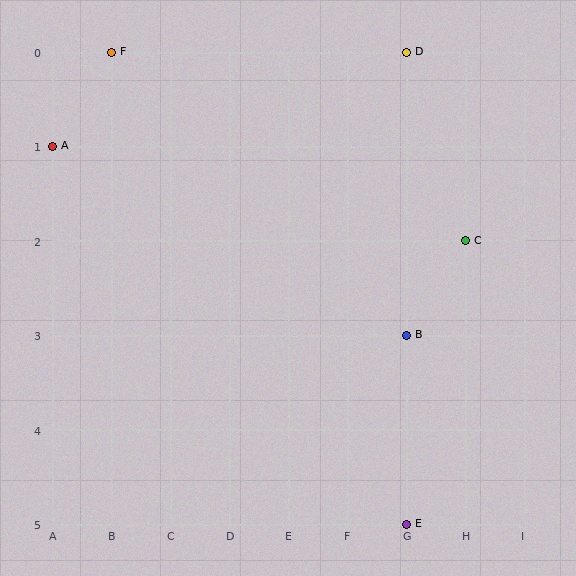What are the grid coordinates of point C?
Point C is at grid coordinates (H, 2).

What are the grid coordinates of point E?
Point E is at grid coordinates (G, 5).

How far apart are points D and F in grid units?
Points D and F are 5 columns apart.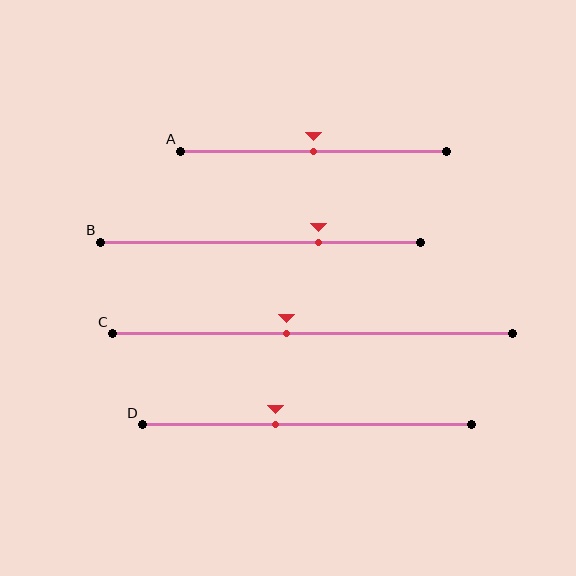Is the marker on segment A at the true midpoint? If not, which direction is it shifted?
Yes, the marker on segment A is at the true midpoint.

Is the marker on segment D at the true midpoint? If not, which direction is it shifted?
No, the marker on segment D is shifted to the left by about 10% of the segment length.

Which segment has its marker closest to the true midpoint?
Segment A has its marker closest to the true midpoint.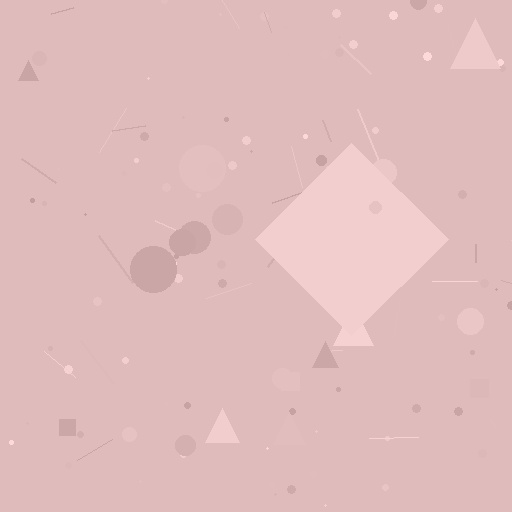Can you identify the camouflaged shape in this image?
The camouflaged shape is a diamond.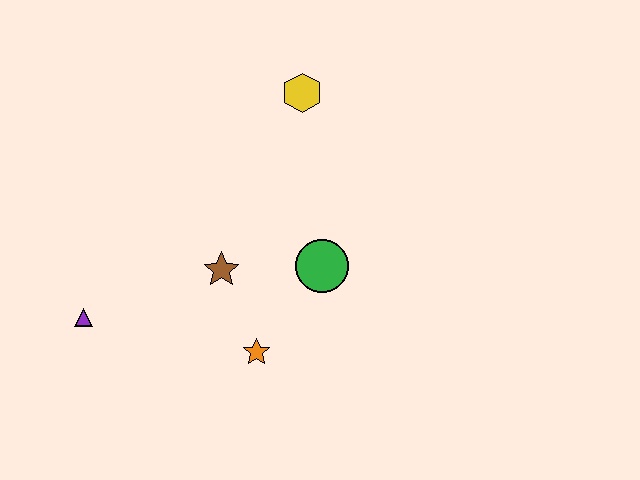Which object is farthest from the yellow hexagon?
The purple triangle is farthest from the yellow hexagon.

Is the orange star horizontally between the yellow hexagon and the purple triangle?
Yes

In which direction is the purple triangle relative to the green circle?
The purple triangle is to the left of the green circle.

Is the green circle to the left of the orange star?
No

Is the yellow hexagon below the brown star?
No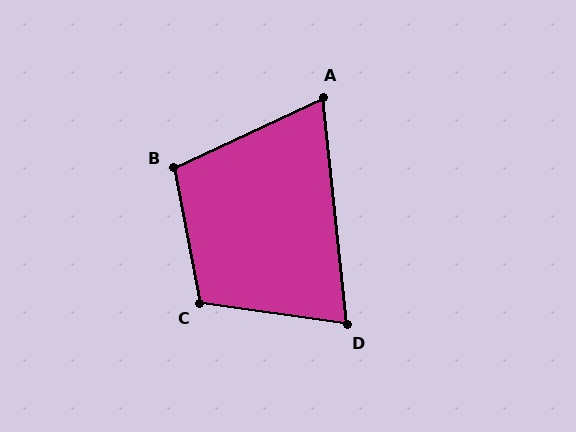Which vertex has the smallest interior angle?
A, at approximately 71 degrees.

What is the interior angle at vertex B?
Approximately 104 degrees (obtuse).